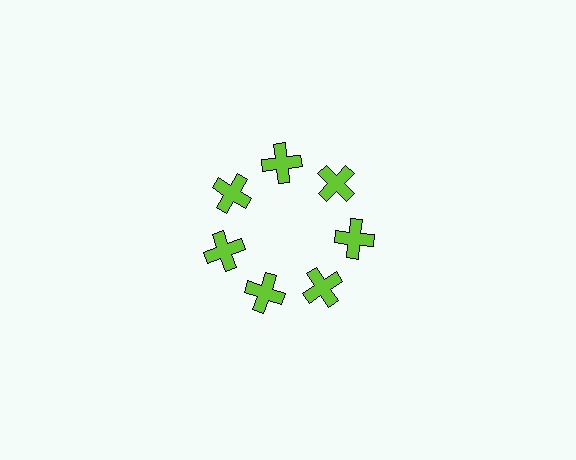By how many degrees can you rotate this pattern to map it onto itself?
The pattern maps onto itself every 51 degrees of rotation.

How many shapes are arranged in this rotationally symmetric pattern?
There are 7 shapes, arranged in 7 groups of 1.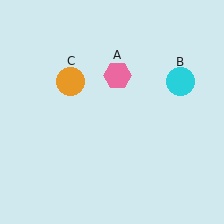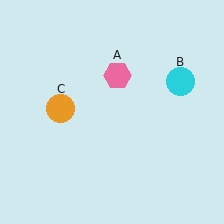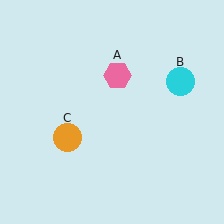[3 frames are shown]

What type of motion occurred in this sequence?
The orange circle (object C) rotated counterclockwise around the center of the scene.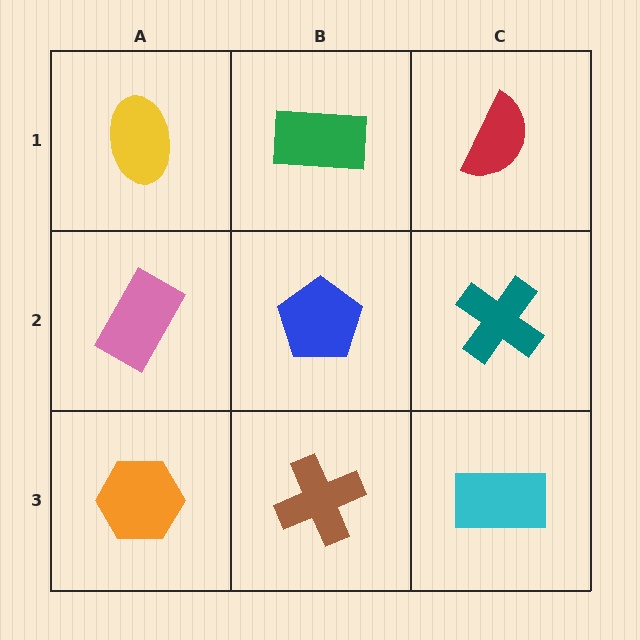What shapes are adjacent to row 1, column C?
A teal cross (row 2, column C), a green rectangle (row 1, column B).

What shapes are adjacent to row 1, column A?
A pink rectangle (row 2, column A), a green rectangle (row 1, column B).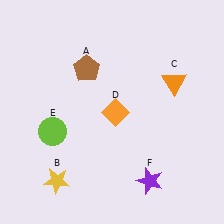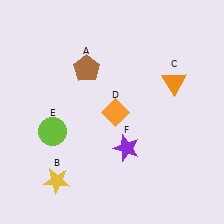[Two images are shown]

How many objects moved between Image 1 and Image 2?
1 object moved between the two images.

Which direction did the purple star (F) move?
The purple star (F) moved up.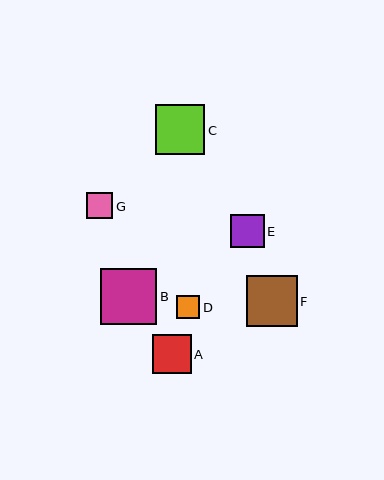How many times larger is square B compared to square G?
Square B is approximately 2.2 times the size of square G.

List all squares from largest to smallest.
From largest to smallest: B, F, C, A, E, G, D.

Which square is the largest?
Square B is the largest with a size of approximately 56 pixels.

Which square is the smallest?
Square D is the smallest with a size of approximately 23 pixels.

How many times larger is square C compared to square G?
Square C is approximately 1.9 times the size of square G.